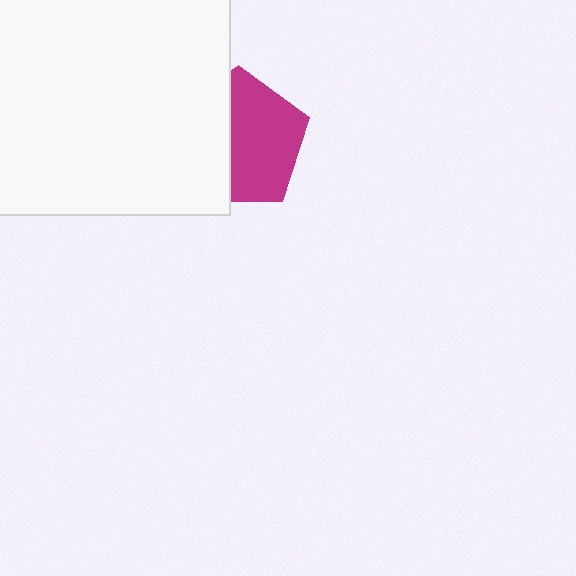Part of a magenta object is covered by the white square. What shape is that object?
It is a pentagon.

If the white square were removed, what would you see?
You would see the complete magenta pentagon.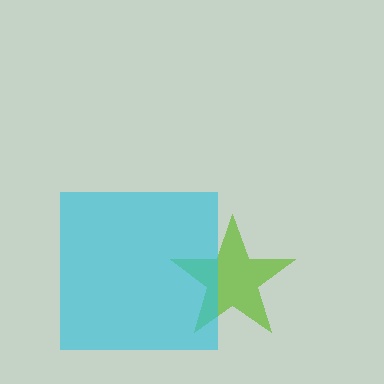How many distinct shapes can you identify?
There are 2 distinct shapes: a lime star, a cyan square.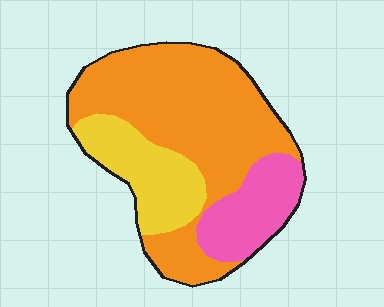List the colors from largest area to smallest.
From largest to smallest: orange, yellow, pink.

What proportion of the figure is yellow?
Yellow takes up less than a quarter of the figure.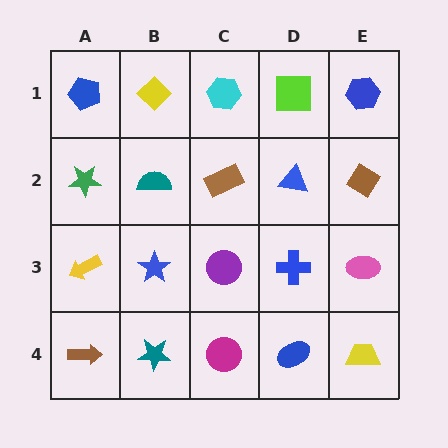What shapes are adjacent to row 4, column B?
A blue star (row 3, column B), a brown arrow (row 4, column A), a magenta circle (row 4, column C).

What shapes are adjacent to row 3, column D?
A blue triangle (row 2, column D), a blue ellipse (row 4, column D), a purple circle (row 3, column C), a pink ellipse (row 3, column E).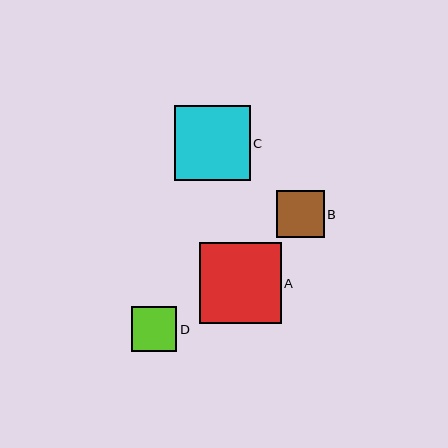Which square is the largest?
Square A is the largest with a size of approximately 81 pixels.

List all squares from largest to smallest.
From largest to smallest: A, C, B, D.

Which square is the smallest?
Square D is the smallest with a size of approximately 45 pixels.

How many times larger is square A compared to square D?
Square A is approximately 1.8 times the size of square D.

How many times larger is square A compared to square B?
Square A is approximately 1.7 times the size of square B.